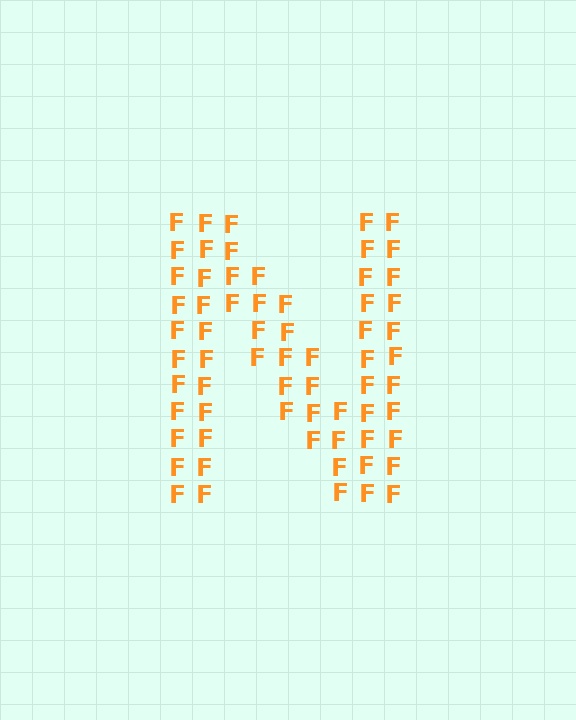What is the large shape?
The large shape is the letter N.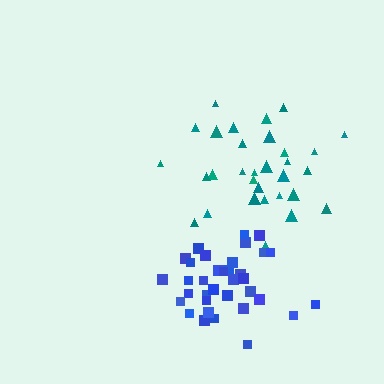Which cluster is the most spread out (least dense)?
Teal.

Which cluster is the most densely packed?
Blue.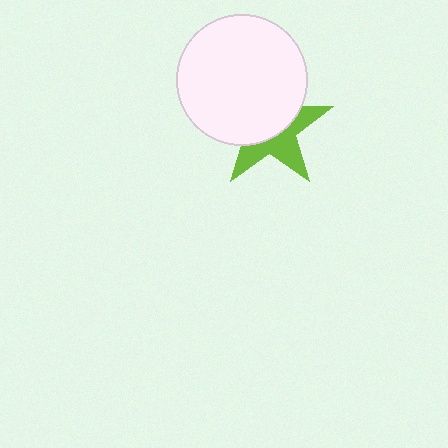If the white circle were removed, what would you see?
You would see the complete lime star.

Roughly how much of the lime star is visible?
A small part of it is visible (roughly 44%).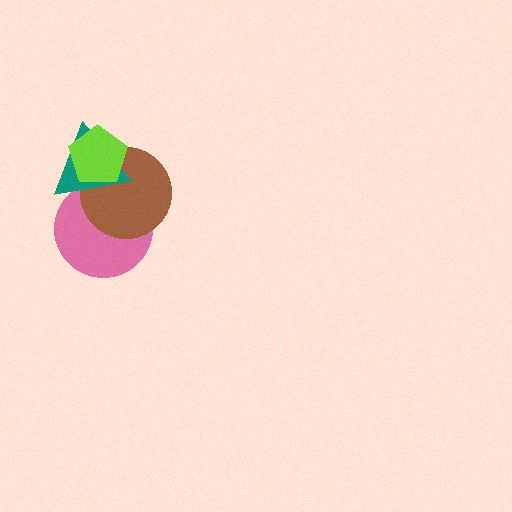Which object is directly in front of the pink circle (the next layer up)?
The brown circle is directly in front of the pink circle.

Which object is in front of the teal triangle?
The lime pentagon is in front of the teal triangle.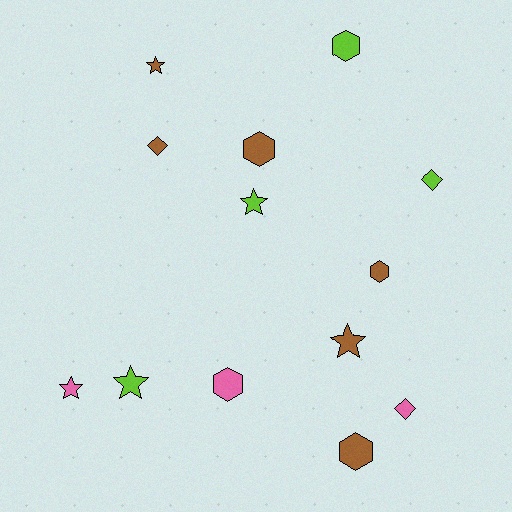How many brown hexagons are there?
There are 3 brown hexagons.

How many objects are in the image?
There are 13 objects.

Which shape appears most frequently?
Hexagon, with 5 objects.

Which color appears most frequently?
Brown, with 6 objects.